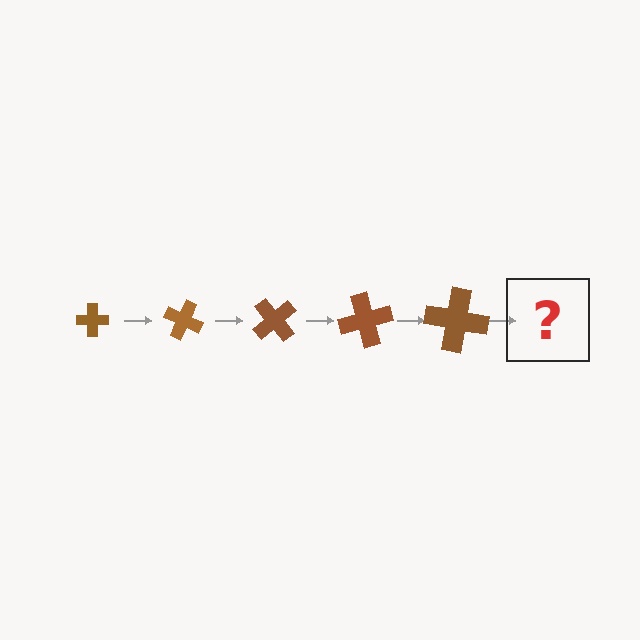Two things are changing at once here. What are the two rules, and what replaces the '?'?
The two rules are that the cross grows larger each step and it rotates 25 degrees each step. The '?' should be a cross, larger than the previous one and rotated 125 degrees from the start.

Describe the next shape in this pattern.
It should be a cross, larger than the previous one and rotated 125 degrees from the start.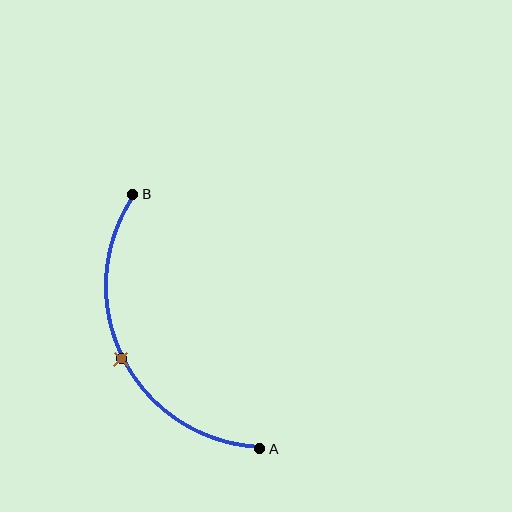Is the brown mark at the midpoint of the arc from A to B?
Yes. The brown mark lies on the arc at equal arc-length from both A and B — it is the arc midpoint.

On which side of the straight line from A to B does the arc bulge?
The arc bulges to the left of the straight line connecting A and B.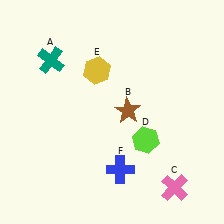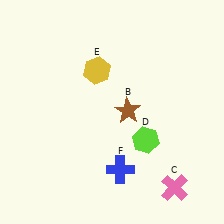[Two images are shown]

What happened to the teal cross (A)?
The teal cross (A) was removed in Image 2. It was in the top-left area of Image 1.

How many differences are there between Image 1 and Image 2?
There is 1 difference between the two images.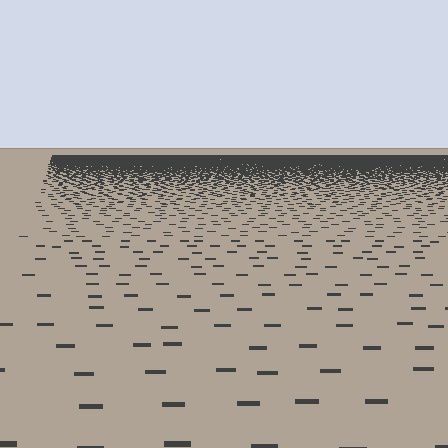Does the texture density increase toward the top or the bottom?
Density increases toward the top.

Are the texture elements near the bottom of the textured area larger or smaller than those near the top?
Larger. Near the bottom, elements are closer to the viewer and appear at a bigger on-screen size.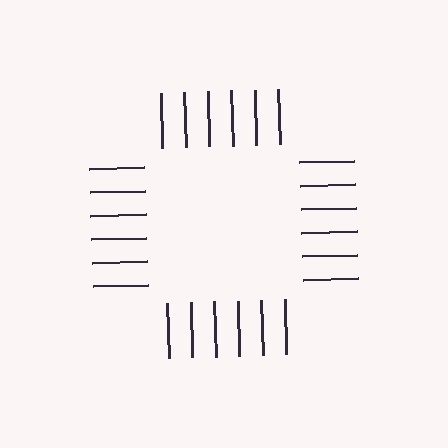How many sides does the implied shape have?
4 sides — the line-ends trace a square.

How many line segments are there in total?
24 — 6 along each of the 4 edges.